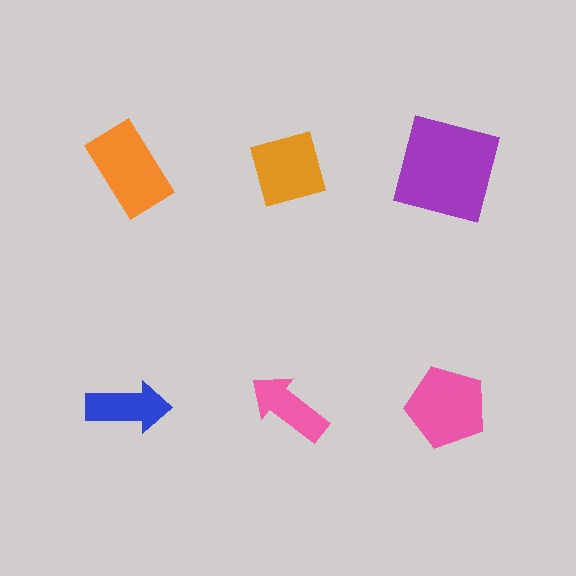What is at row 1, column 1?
An orange rectangle.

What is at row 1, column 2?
An orange square.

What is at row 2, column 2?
A pink arrow.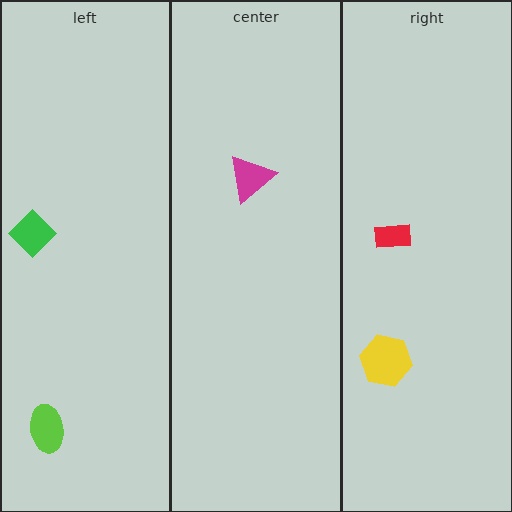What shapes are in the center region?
The magenta triangle.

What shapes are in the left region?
The lime ellipse, the green diamond.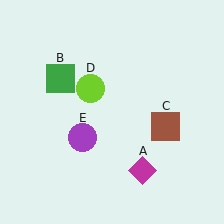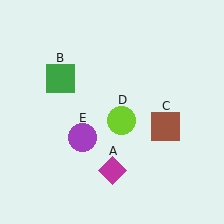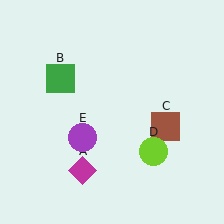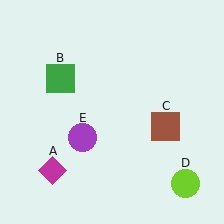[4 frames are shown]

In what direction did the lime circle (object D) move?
The lime circle (object D) moved down and to the right.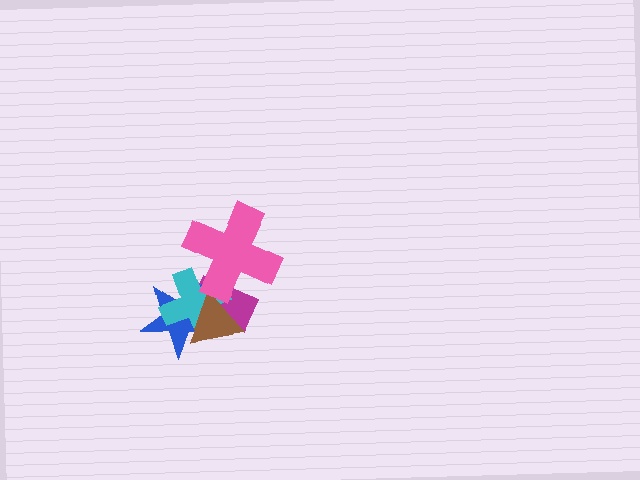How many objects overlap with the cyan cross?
4 objects overlap with the cyan cross.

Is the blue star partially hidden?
Yes, it is partially covered by another shape.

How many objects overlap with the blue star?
3 objects overlap with the blue star.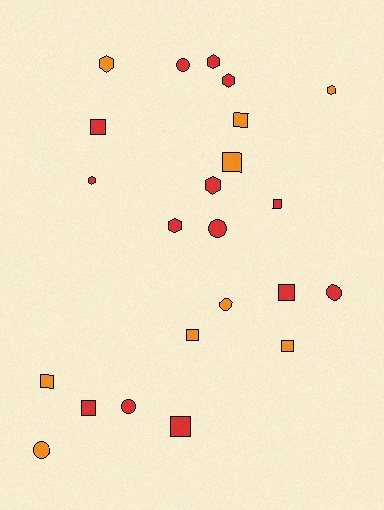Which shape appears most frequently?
Square, with 10 objects.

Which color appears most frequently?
Red, with 14 objects.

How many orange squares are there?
There are 5 orange squares.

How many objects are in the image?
There are 23 objects.